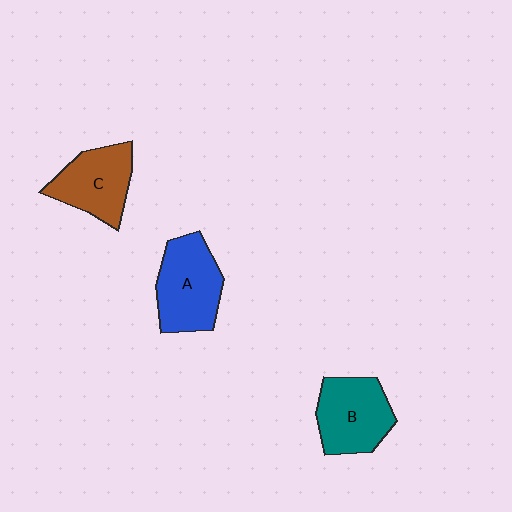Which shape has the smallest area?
Shape C (brown).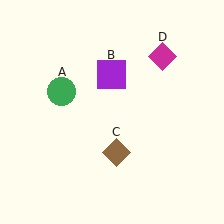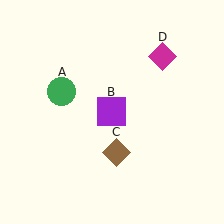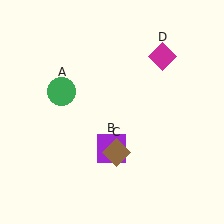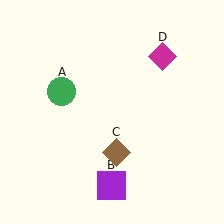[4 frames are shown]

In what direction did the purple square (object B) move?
The purple square (object B) moved down.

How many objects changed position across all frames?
1 object changed position: purple square (object B).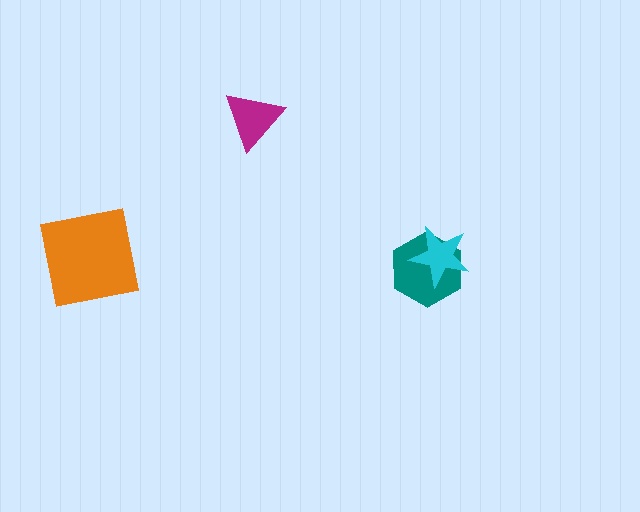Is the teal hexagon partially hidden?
Yes, it is partially covered by another shape.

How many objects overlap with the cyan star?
1 object overlaps with the cyan star.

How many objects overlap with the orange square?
0 objects overlap with the orange square.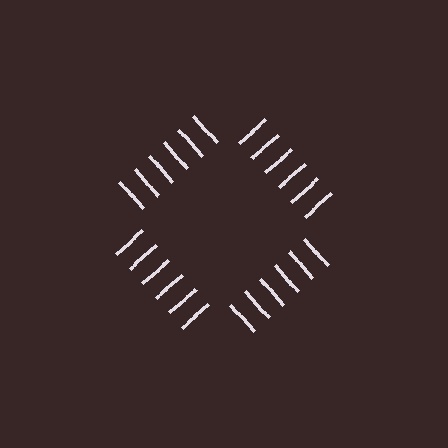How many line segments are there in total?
24 — 6 along each of the 4 edges.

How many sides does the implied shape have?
4 sides — the line-ends trace a square.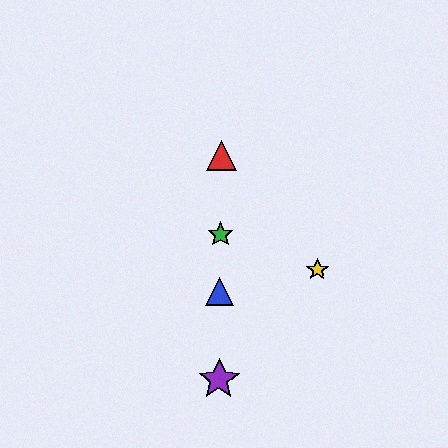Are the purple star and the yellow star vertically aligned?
No, the purple star is at x≈219 and the yellow star is at x≈317.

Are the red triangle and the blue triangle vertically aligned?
Yes, both are at x≈221.